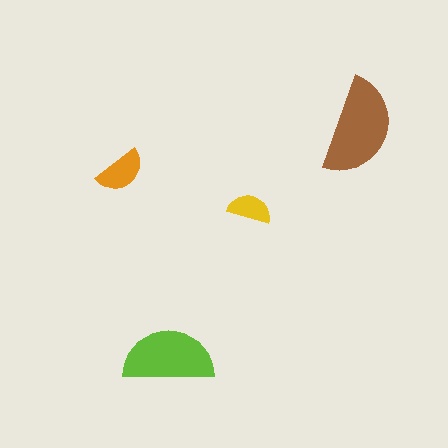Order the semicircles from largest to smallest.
the brown one, the lime one, the orange one, the yellow one.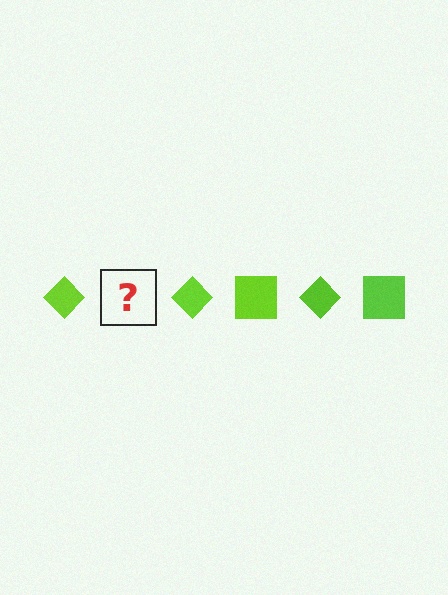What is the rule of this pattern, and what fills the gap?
The rule is that the pattern cycles through diamond, square shapes in lime. The gap should be filled with a lime square.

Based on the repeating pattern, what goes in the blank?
The blank should be a lime square.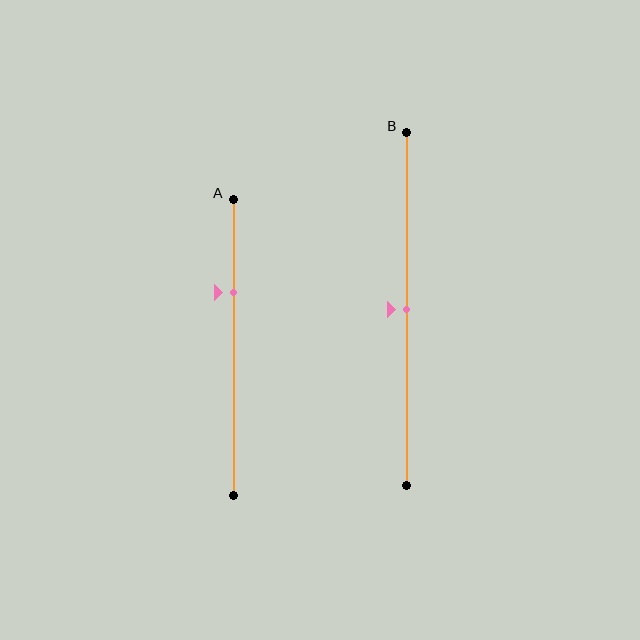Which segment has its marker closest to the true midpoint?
Segment B has its marker closest to the true midpoint.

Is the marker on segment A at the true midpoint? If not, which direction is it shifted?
No, the marker on segment A is shifted upward by about 19% of the segment length.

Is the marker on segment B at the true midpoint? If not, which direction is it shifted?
Yes, the marker on segment B is at the true midpoint.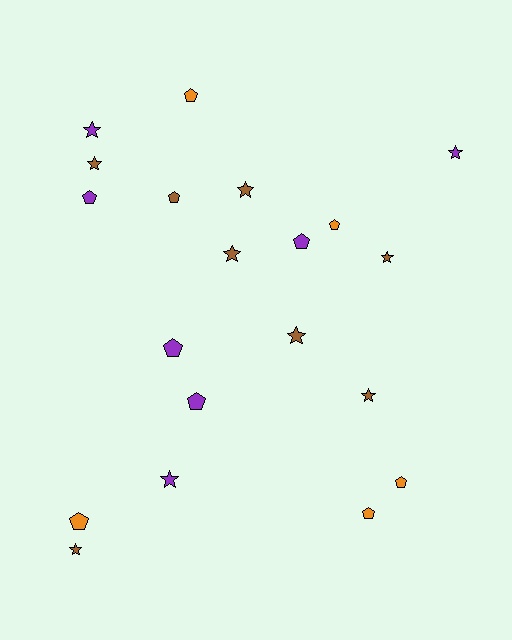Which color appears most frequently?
Brown, with 8 objects.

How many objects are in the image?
There are 20 objects.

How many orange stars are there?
There are no orange stars.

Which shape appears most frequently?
Pentagon, with 10 objects.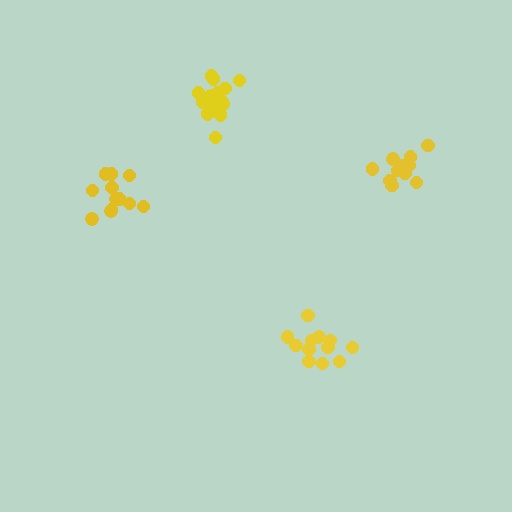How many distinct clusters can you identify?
There are 4 distinct clusters.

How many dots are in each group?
Group 1: 16 dots, Group 2: 12 dots, Group 3: 12 dots, Group 4: 11 dots (51 total).